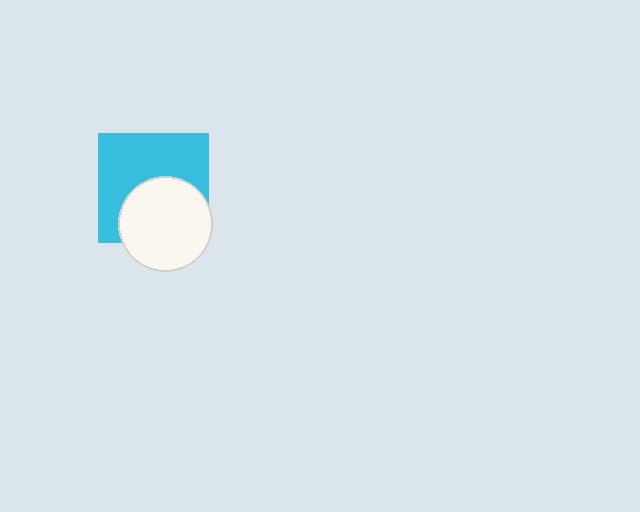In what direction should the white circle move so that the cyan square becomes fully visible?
The white circle should move down. That is the shortest direction to clear the overlap and leave the cyan square fully visible.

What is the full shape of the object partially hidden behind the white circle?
The partially hidden object is a cyan square.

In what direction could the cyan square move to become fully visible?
The cyan square could move up. That would shift it out from behind the white circle entirely.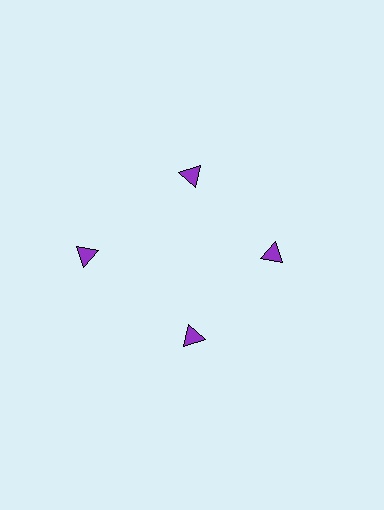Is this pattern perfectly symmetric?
No. The 4 purple triangles are arranged in a ring, but one element near the 9 o'clock position is pushed outward from the center, breaking the 4-fold rotational symmetry.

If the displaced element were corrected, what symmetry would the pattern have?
It would have 4-fold rotational symmetry — the pattern would map onto itself every 90 degrees.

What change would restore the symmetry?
The symmetry would be restored by moving it inward, back onto the ring so that all 4 triangles sit at equal angles and equal distance from the center.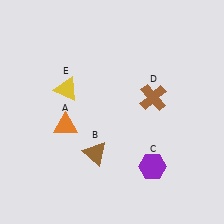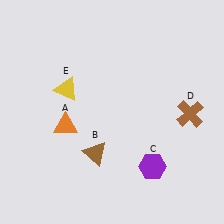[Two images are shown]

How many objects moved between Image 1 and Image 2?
1 object moved between the two images.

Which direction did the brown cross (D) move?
The brown cross (D) moved right.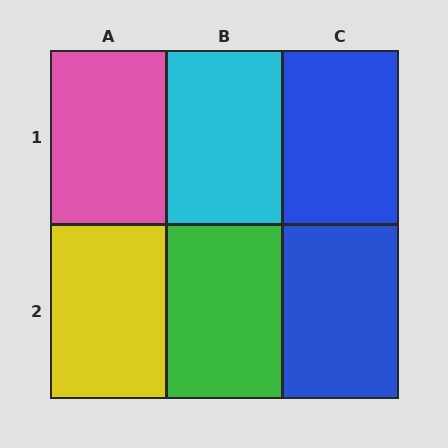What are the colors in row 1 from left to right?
Pink, cyan, blue.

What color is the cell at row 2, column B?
Green.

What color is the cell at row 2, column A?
Yellow.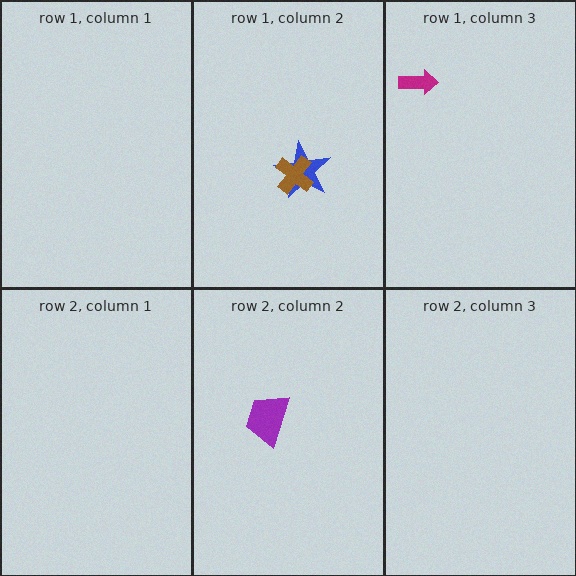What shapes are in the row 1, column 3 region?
The magenta arrow.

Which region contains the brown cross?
The row 1, column 2 region.